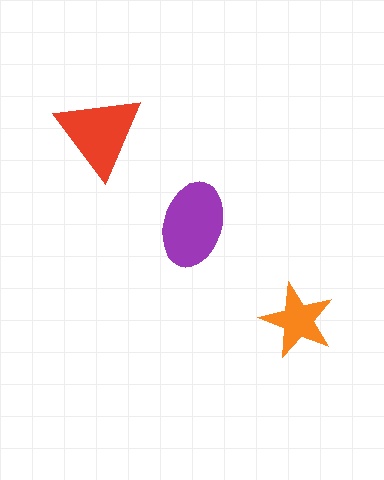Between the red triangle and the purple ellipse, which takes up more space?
The purple ellipse.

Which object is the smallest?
The orange star.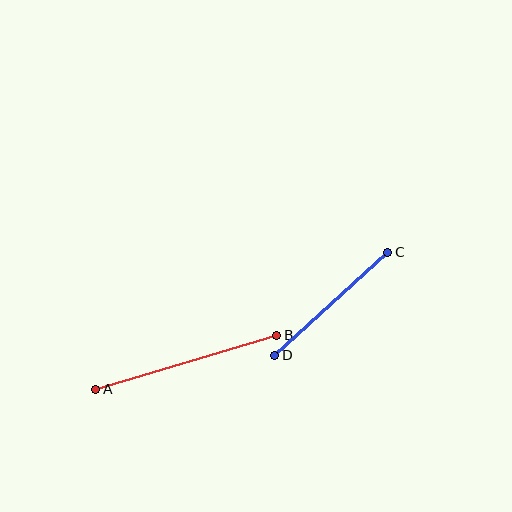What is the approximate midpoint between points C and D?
The midpoint is at approximately (331, 304) pixels.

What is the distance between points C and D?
The distance is approximately 153 pixels.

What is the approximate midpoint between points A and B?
The midpoint is at approximately (186, 362) pixels.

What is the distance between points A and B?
The distance is approximately 189 pixels.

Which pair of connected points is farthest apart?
Points A and B are farthest apart.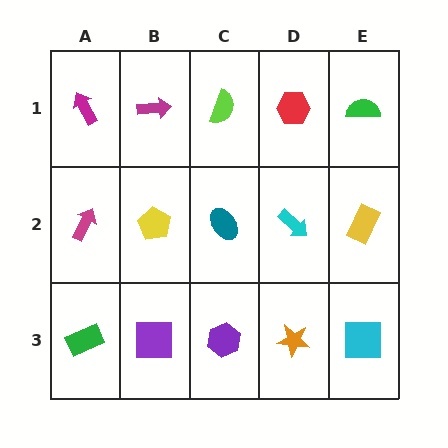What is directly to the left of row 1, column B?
A magenta arrow.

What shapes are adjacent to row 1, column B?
A yellow pentagon (row 2, column B), a magenta arrow (row 1, column A), a lime semicircle (row 1, column C).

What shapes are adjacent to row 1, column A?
A magenta arrow (row 2, column A), a magenta arrow (row 1, column B).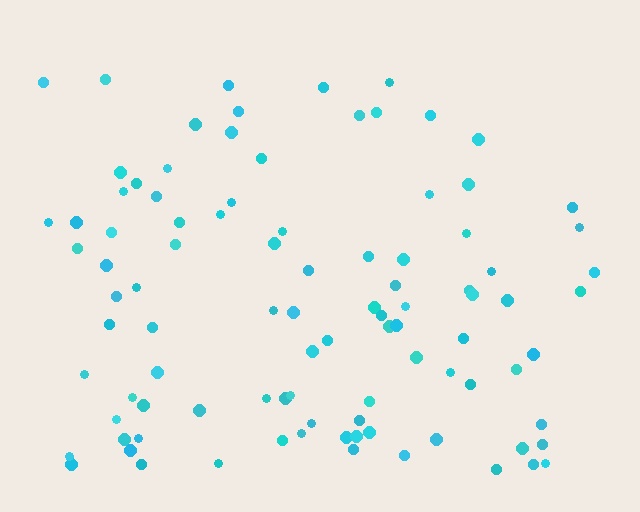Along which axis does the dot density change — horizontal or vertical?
Vertical.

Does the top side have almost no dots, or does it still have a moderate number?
Still a moderate number, just noticeably fewer than the bottom.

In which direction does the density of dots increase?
From top to bottom, with the bottom side densest.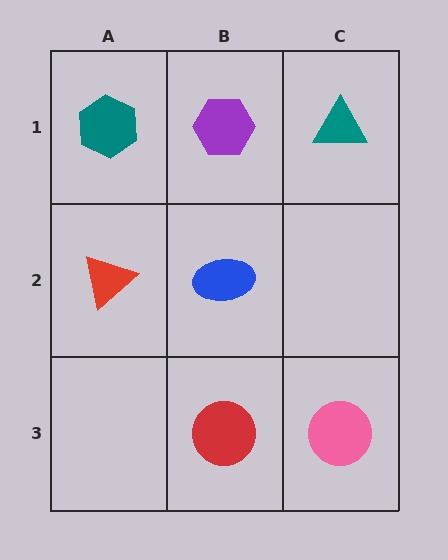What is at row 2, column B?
A blue ellipse.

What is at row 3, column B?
A red circle.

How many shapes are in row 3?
2 shapes.